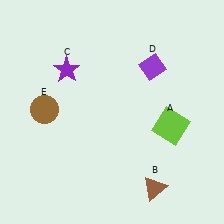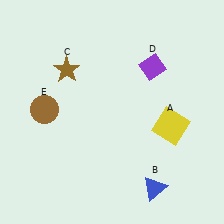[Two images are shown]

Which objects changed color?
A changed from lime to yellow. B changed from brown to blue. C changed from purple to brown.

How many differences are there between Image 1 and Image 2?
There are 3 differences between the two images.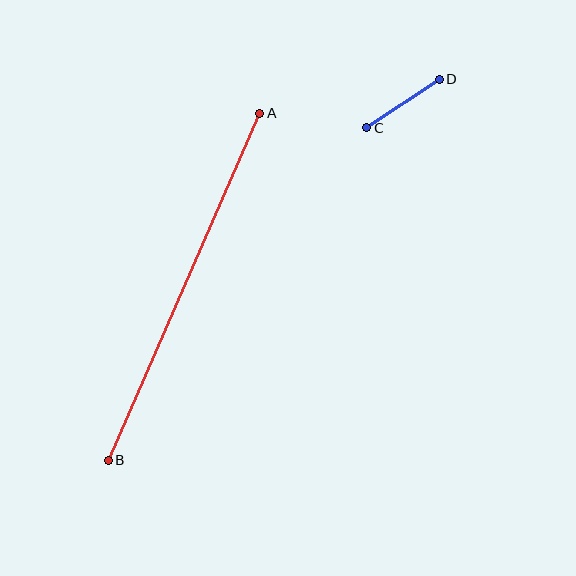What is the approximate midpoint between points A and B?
The midpoint is at approximately (184, 287) pixels.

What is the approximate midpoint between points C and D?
The midpoint is at approximately (403, 103) pixels.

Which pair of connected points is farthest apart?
Points A and B are farthest apart.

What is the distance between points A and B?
The distance is approximately 378 pixels.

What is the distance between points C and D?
The distance is approximately 87 pixels.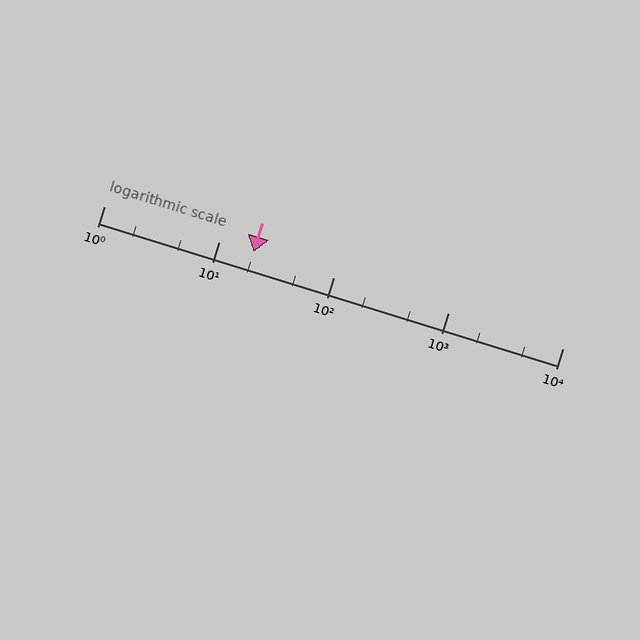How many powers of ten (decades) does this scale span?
The scale spans 4 decades, from 1 to 10000.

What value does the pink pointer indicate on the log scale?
The pointer indicates approximately 20.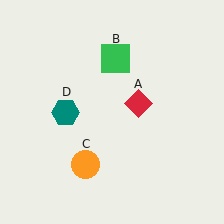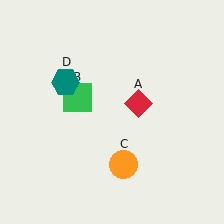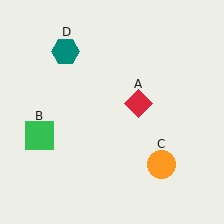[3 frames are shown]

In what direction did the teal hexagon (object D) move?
The teal hexagon (object D) moved up.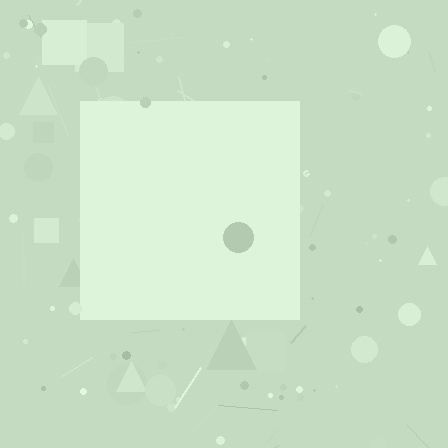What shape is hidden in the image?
A square is hidden in the image.